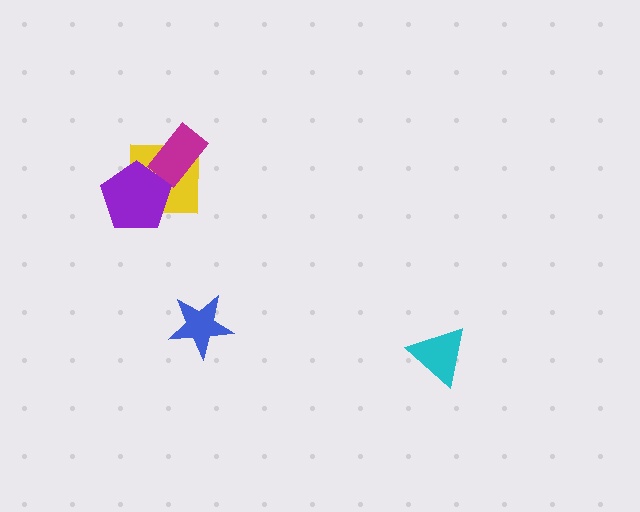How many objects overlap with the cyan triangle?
0 objects overlap with the cyan triangle.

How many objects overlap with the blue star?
0 objects overlap with the blue star.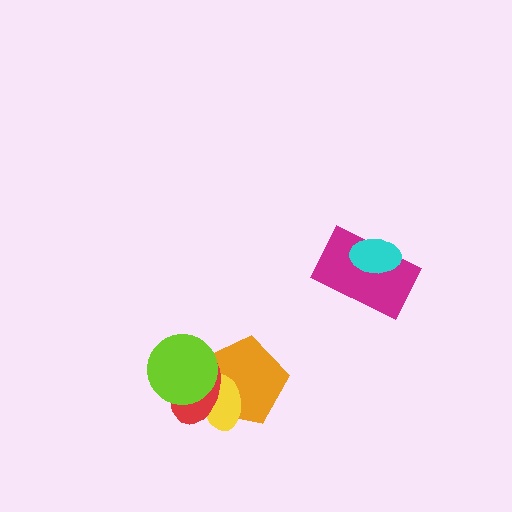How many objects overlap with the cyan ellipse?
1 object overlaps with the cyan ellipse.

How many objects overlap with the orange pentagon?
3 objects overlap with the orange pentagon.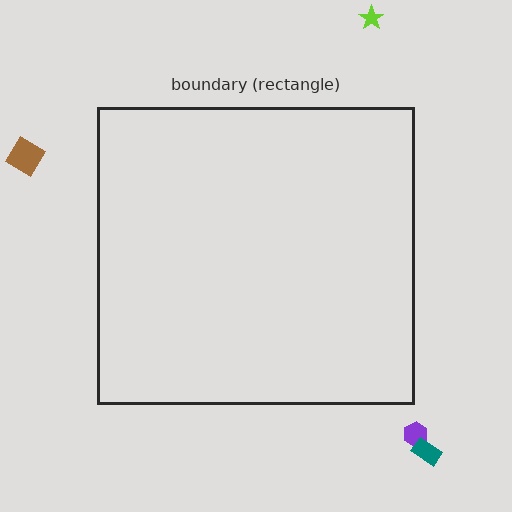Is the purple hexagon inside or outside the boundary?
Outside.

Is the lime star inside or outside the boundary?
Outside.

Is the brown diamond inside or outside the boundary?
Outside.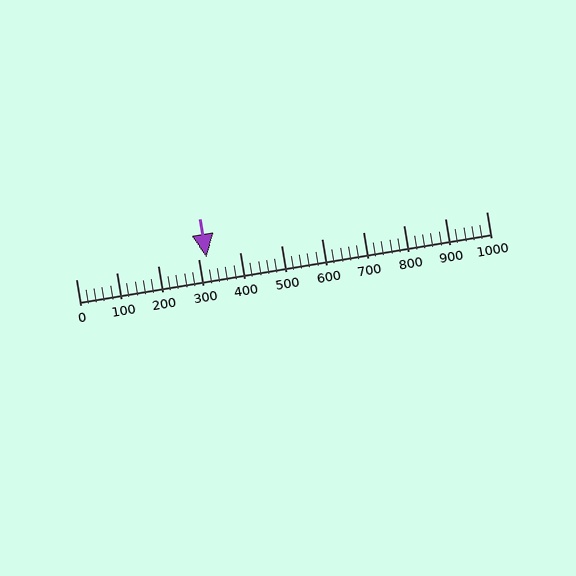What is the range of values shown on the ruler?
The ruler shows values from 0 to 1000.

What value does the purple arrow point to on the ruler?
The purple arrow points to approximately 319.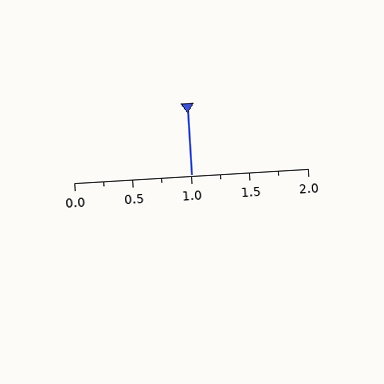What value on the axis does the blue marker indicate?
The marker indicates approximately 1.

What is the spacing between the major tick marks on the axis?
The major ticks are spaced 0.5 apart.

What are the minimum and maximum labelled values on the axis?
The axis runs from 0.0 to 2.0.